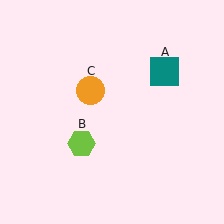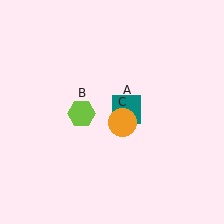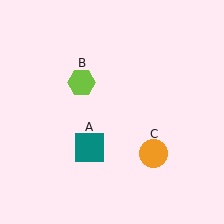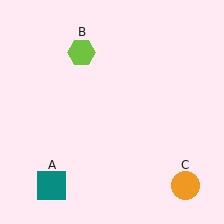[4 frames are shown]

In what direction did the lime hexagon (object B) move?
The lime hexagon (object B) moved up.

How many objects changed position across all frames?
3 objects changed position: teal square (object A), lime hexagon (object B), orange circle (object C).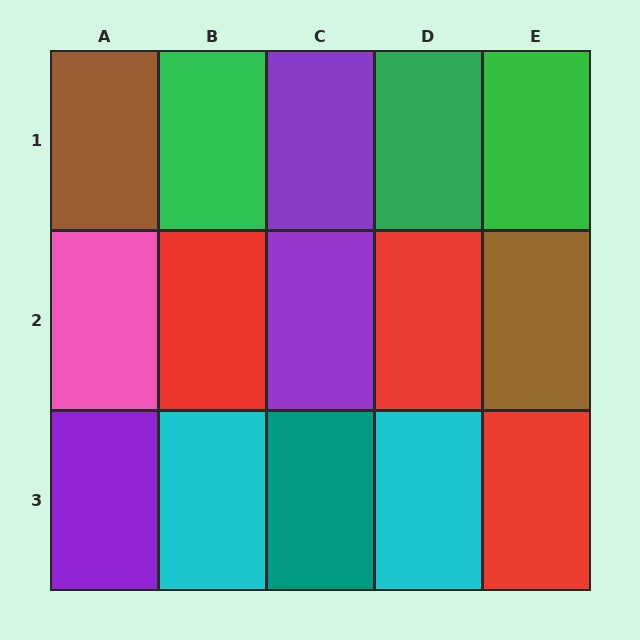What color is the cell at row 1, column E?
Green.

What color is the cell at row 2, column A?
Pink.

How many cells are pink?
1 cell is pink.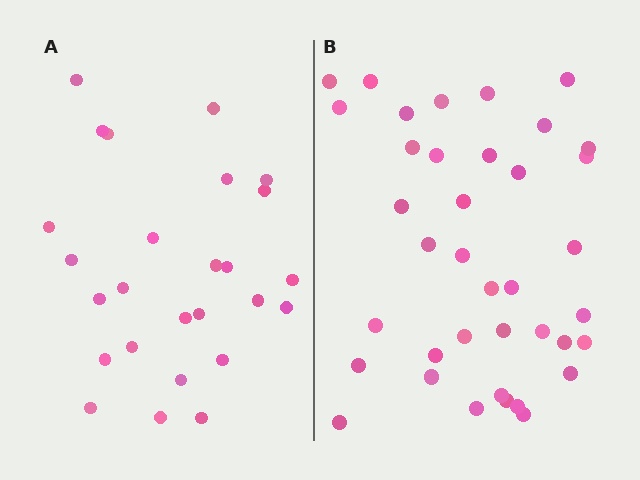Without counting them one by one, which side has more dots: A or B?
Region B (the right region) has more dots.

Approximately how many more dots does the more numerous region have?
Region B has roughly 12 or so more dots than region A.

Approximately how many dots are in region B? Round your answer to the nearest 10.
About 40 dots. (The exact count is 38, which rounds to 40.)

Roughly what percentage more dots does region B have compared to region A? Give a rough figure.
About 45% more.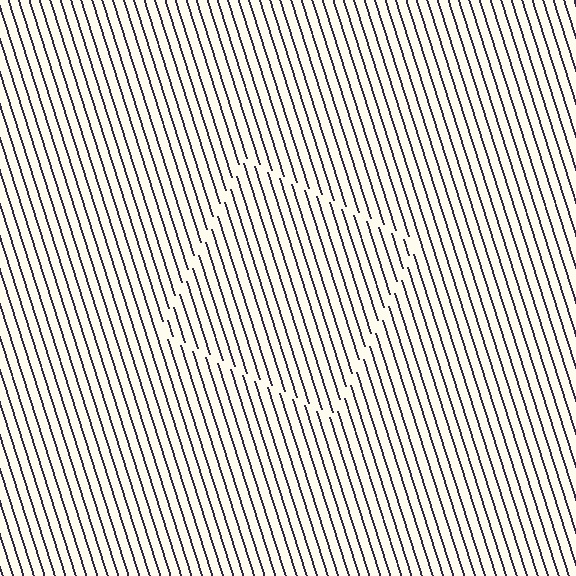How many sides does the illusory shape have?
4 sides — the line-ends trace a square.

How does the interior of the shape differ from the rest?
The interior of the shape contains the same grating, shifted by half a period — the contour is defined by the phase discontinuity where line-ends from the inner and outer gratings abut.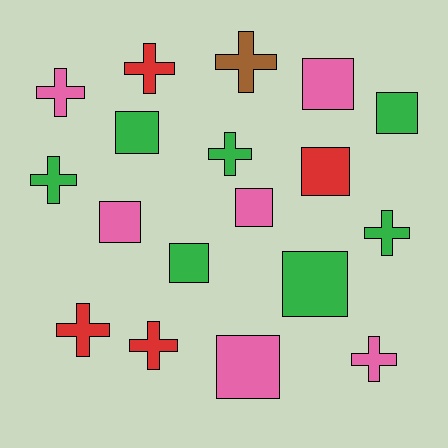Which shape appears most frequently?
Square, with 9 objects.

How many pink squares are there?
There are 4 pink squares.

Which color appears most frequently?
Green, with 7 objects.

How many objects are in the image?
There are 18 objects.